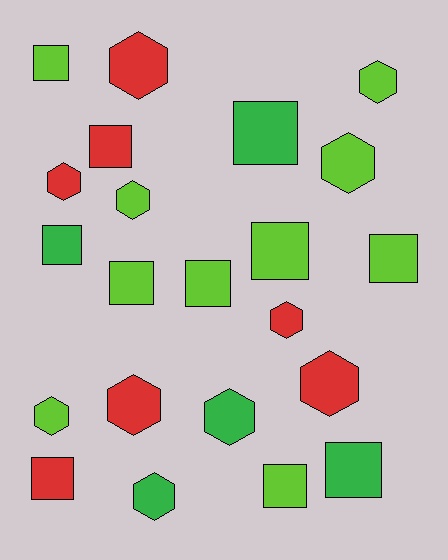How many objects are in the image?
There are 22 objects.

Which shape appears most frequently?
Hexagon, with 11 objects.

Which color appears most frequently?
Lime, with 10 objects.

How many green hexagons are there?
There are 2 green hexagons.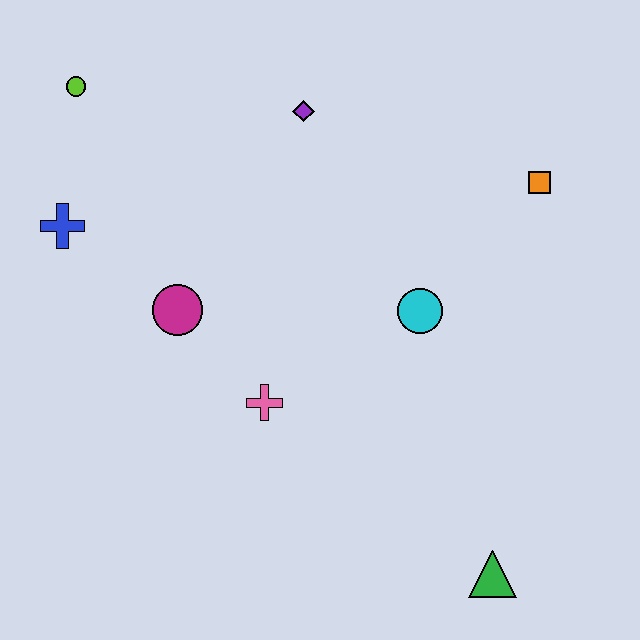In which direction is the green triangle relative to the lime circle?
The green triangle is below the lime circle.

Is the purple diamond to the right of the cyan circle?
No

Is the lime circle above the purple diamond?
Yes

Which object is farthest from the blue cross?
The green triangle is farthest from the blue cross.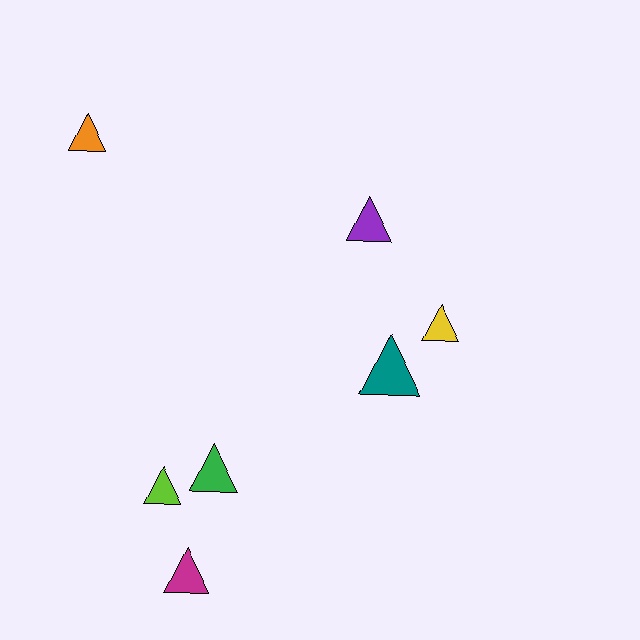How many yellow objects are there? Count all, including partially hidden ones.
There is 1 yellow object.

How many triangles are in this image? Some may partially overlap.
There are 7 triangles.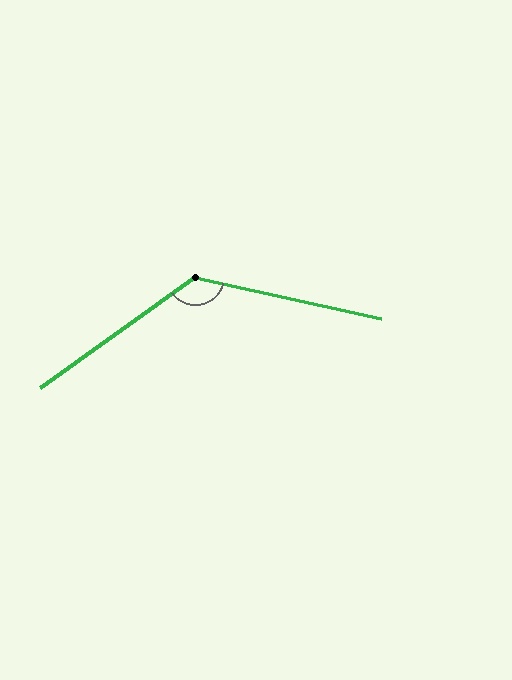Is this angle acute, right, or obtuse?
It is obtuse.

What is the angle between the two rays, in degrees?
Approximately 132 degrees.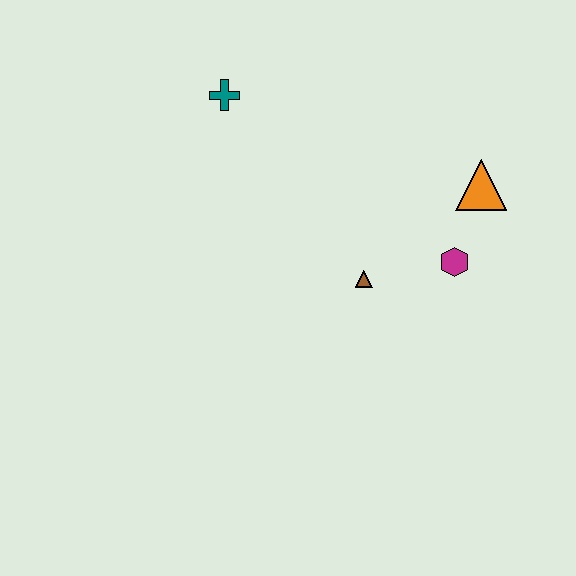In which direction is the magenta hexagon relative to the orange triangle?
The magenta hexagon is below the orange triangle.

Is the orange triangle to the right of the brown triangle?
Yes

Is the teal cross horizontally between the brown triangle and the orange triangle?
No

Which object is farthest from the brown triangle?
The teal cross is farthest from the brown triangle.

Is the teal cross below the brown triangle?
No